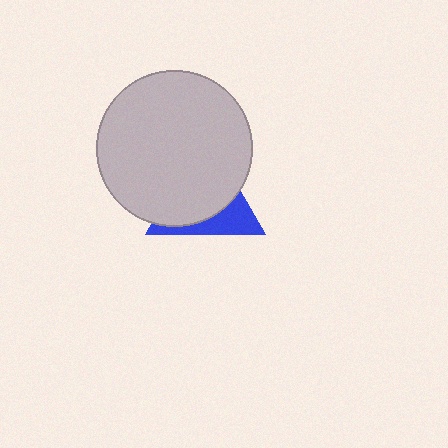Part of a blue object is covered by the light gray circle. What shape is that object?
It is a triangle.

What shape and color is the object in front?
The object in front is a light gray circle.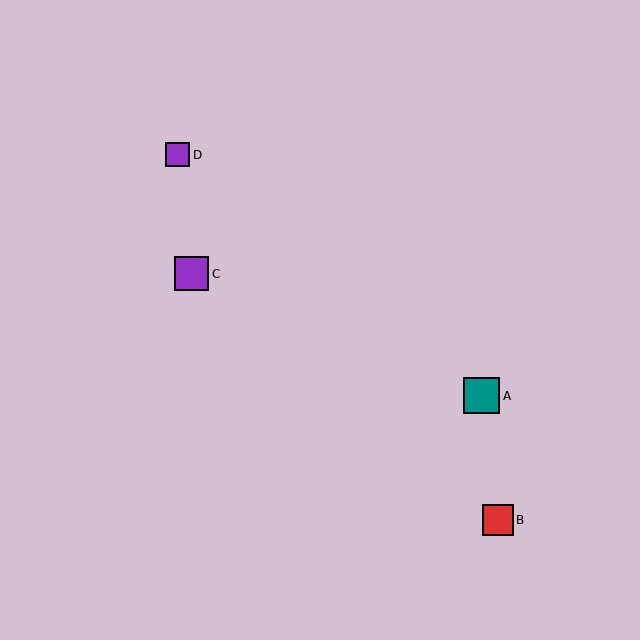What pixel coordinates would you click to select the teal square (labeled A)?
Click at (482, 396) to select the teal square A.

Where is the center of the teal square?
The center of the teal square is at (482, 396).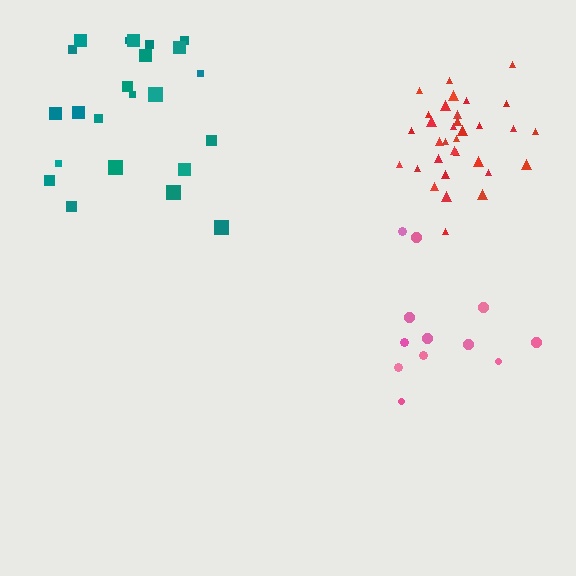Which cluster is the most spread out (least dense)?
Pink.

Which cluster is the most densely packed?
Red.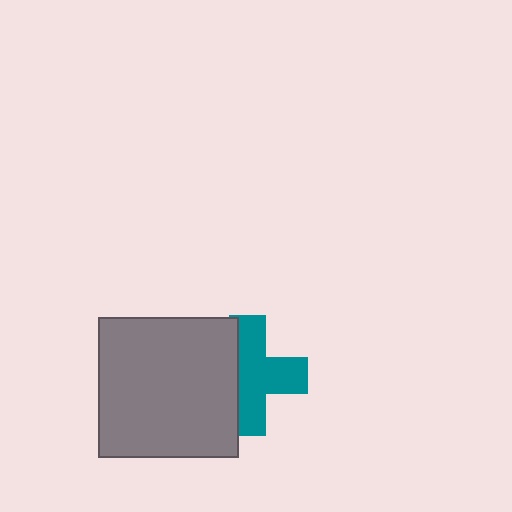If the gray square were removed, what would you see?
You would see the complete teal cross.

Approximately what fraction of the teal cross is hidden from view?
Roughly 37% of the teal cross is hidden behind the gray square.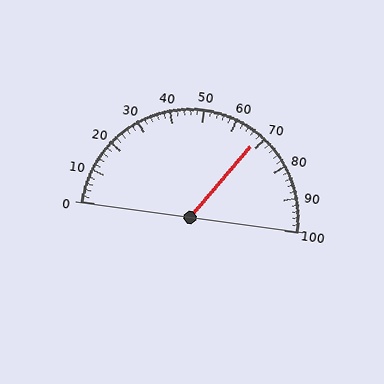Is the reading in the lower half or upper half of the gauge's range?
The reading is in the upper half of the range (0 to 100).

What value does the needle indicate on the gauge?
The needle indicates approximately 68.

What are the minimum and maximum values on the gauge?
The gauge ranges from 0 to 100.